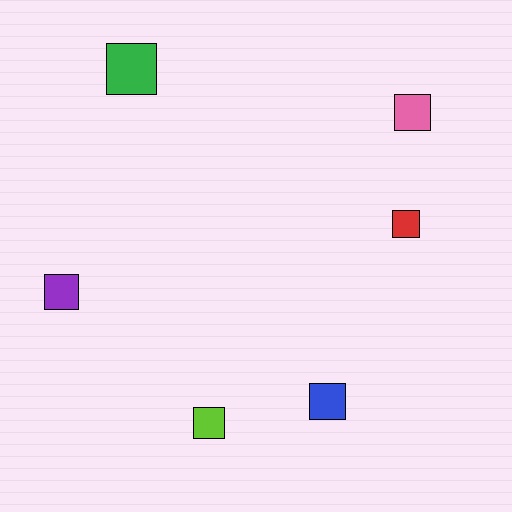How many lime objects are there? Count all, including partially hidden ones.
There is 1 lime object.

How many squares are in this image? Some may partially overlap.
There are 6 squares.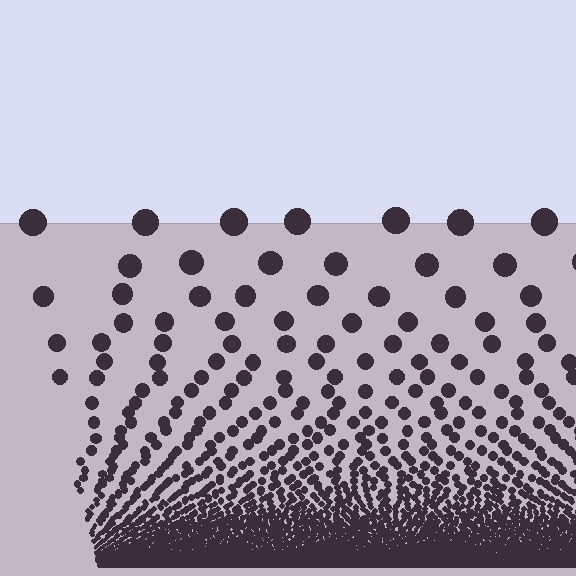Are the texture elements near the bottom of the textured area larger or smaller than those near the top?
Smaller. The gradient is inverted — elements near the bottom are smaller and denser.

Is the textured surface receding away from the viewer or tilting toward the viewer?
The surface appears to tilt toward the viewer. Texture elements get larger and sparser toward the top.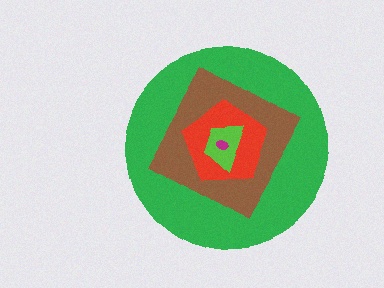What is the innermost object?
The magenta ellipse.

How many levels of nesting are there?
5.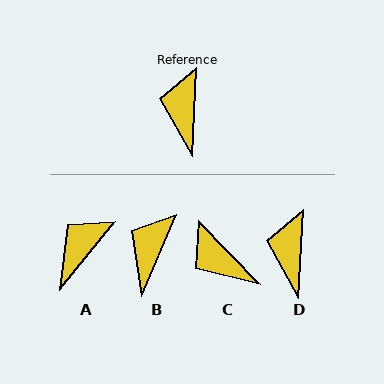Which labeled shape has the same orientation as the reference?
D.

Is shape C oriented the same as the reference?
No, it is off by about 47 degrees.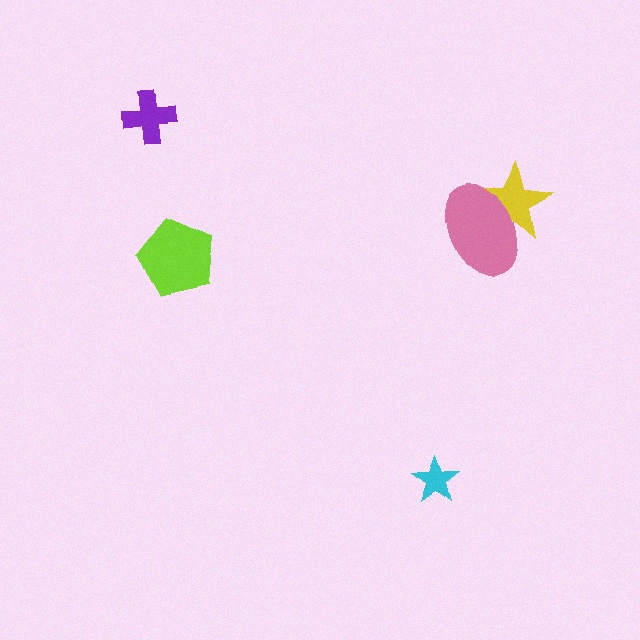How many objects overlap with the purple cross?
0 objects overlap with the purple cross.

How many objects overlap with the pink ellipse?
1 object overlaps with the pink ellipse.